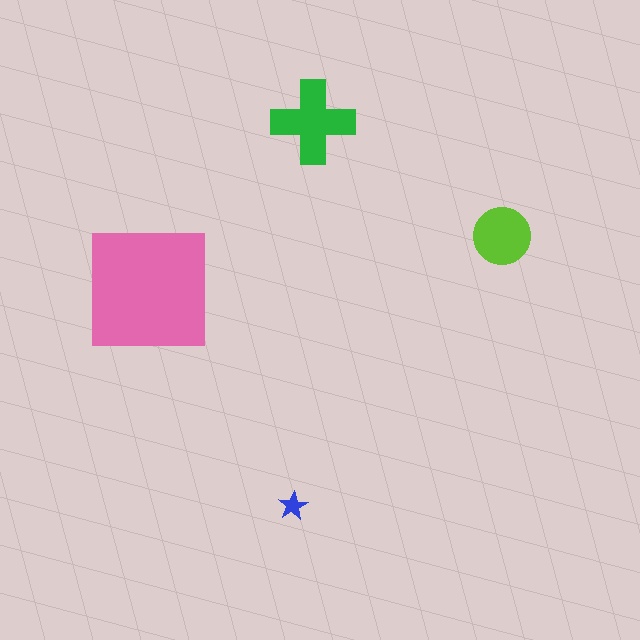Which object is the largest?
The pink square.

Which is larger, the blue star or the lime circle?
The lime circle.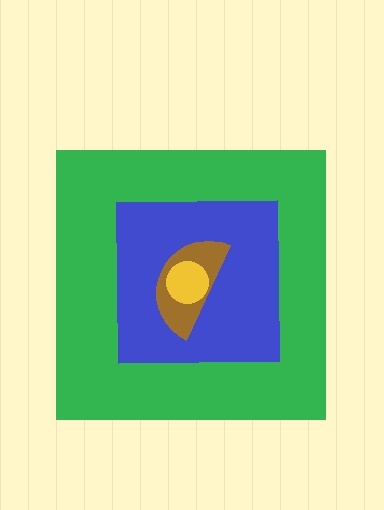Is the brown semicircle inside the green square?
Yes.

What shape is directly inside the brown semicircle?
The yellow circle.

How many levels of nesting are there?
4.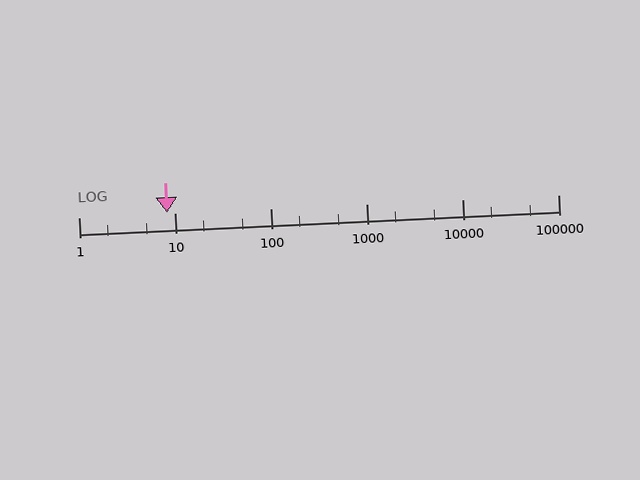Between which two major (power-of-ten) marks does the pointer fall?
The pointer is between 1 and 10.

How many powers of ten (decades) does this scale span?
The scale spans 5 decades, from 1 to 100000.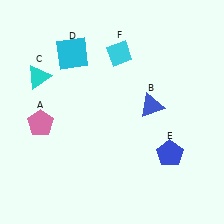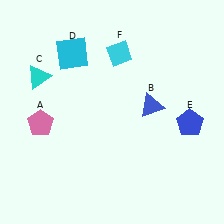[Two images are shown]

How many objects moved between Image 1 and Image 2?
1 object moved between the two images.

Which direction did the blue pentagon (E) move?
The blue pentagon (E) moved up.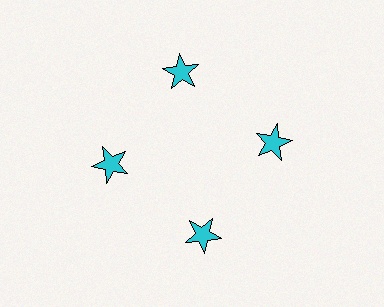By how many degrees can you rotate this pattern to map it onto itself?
The pattern maps onto itself every 90 degrees of rotation.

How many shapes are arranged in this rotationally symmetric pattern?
There are 4 shapes, arranged in 4 groups of 1.